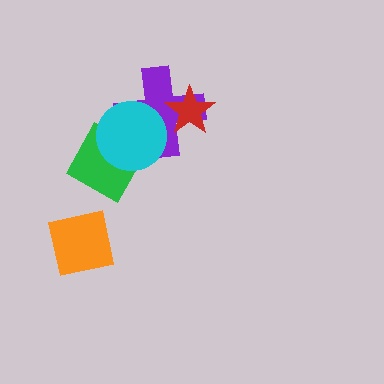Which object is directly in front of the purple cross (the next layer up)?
The red star is directly in front of the purple cross.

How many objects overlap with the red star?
1 object overlaps with the red star.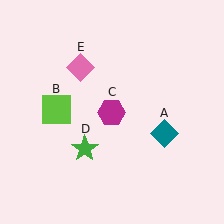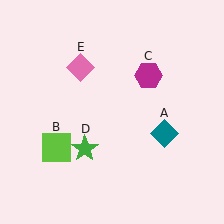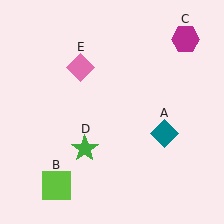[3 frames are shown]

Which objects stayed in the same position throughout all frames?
Teal diamond (object A) and green star (object D) and pink diamond (object E) remained stationary.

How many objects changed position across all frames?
2 objects changed position: lime square (object B), magenta hexagon (object C).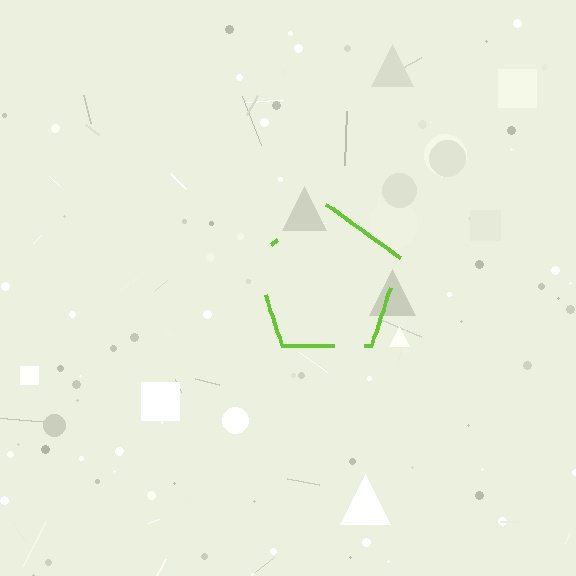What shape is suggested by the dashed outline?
The dashed outline suggests a pentagon.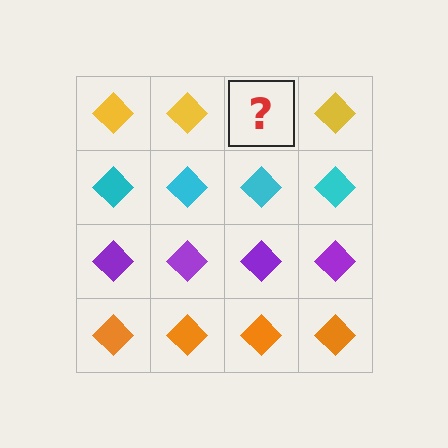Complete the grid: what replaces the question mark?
The question mark should be replaced with a yellow diamond.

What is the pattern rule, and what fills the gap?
The rule is that each row has a consistent color. The gap should be filled with a yellow diamond.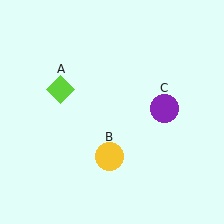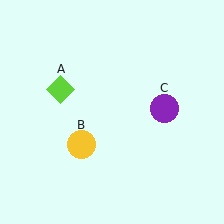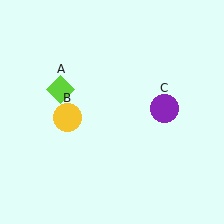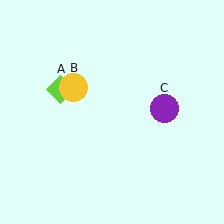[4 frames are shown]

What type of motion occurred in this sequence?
The yellow circle (object B) rotated clockwise around the center of the scene.